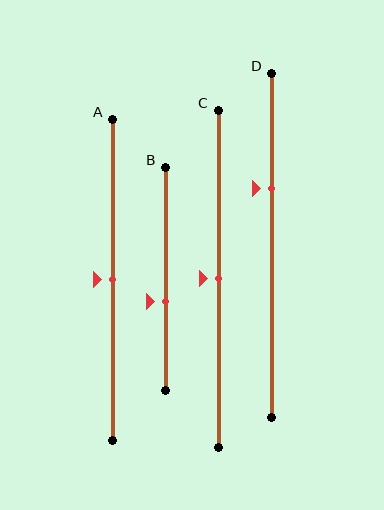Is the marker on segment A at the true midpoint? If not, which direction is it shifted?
Yes, the marker on segment A is at the true midpoint.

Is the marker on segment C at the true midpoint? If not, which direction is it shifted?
Yes, the marker on segment C is at the true midpoint.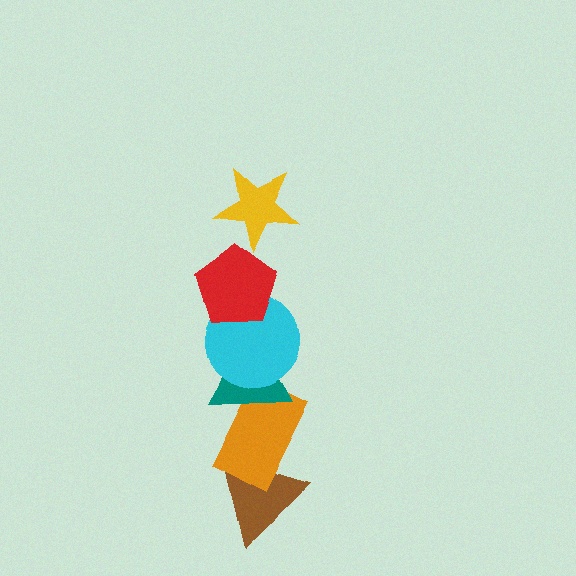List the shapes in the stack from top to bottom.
From top to bottom: the yellow star, the red pentagon, the cyan circle, the teal triangle, the orange rectangle, the brown triangle.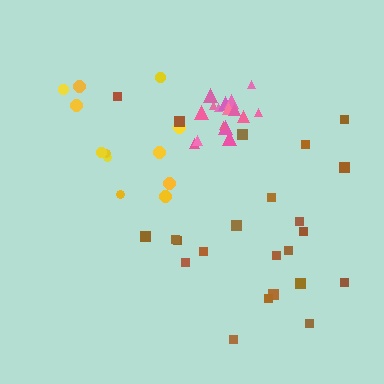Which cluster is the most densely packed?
Pink.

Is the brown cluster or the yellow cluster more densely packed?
Yellow.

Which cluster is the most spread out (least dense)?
Brown.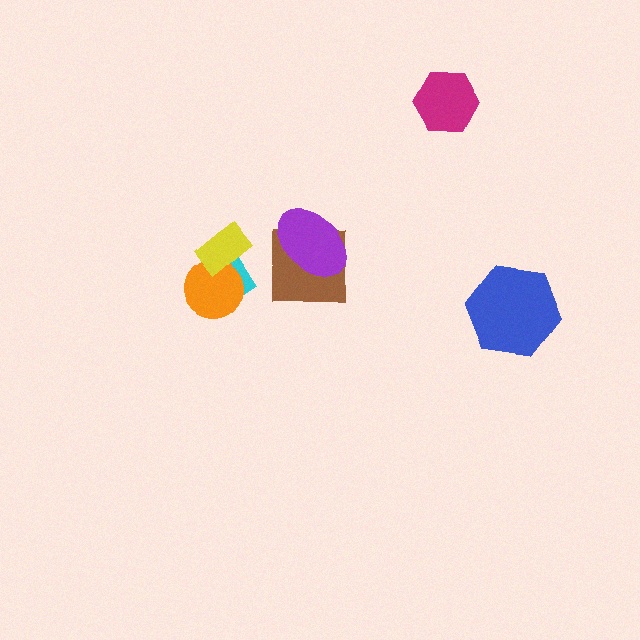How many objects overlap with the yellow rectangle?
2 objects overlap with the yellow rectangle.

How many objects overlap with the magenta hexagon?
0 objects overlap with the magenta hexagon.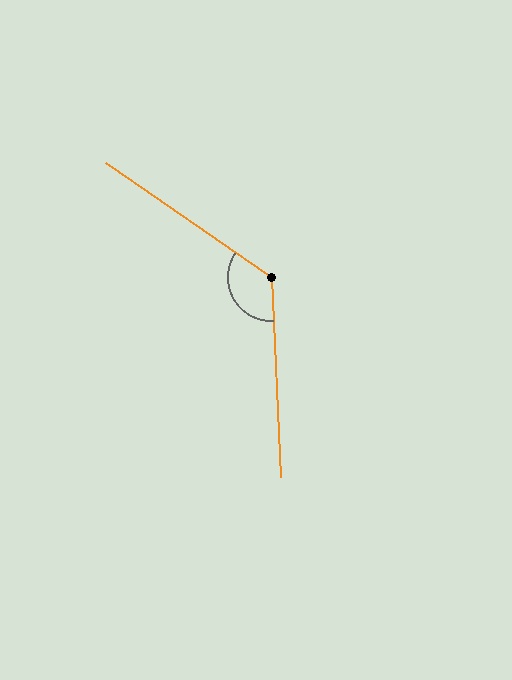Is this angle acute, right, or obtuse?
It is obtuse.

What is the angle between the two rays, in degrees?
Approximately 127 degrees.